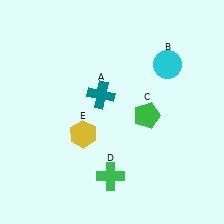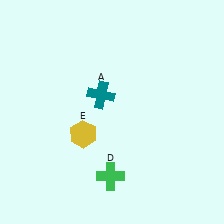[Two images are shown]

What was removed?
The cyan circle (B), the green pentagon (C) were removed in Image 2.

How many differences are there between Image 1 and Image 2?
There are 2 differences between the two images.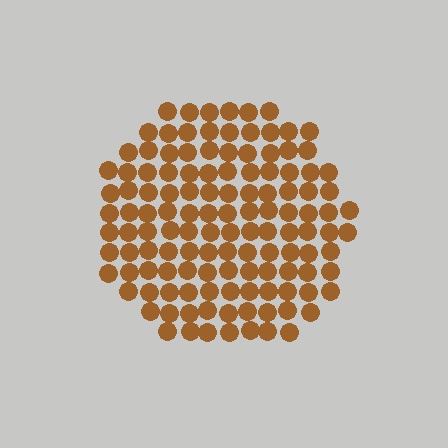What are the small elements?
The small elements are circles.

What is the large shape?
The large shape is a circle.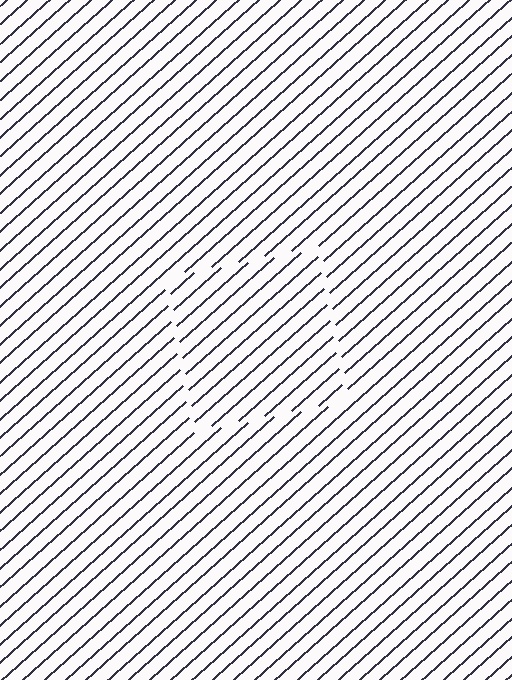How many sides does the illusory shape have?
4 sides — the line-ends trace a square.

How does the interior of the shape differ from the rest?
The interior of the shape contains the same grating, shifted by half a period — the contour is defined by the phase discontinuity where line-ends from the inner and outer gratings abut.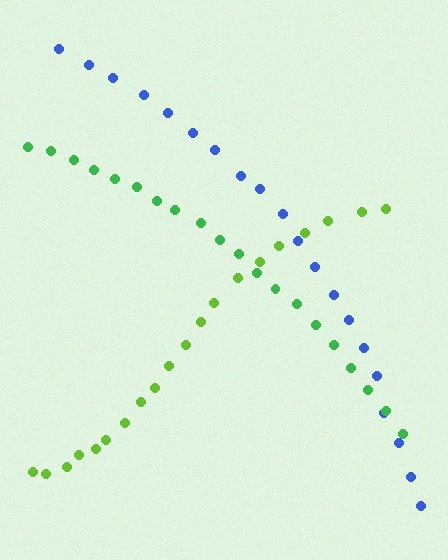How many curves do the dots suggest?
There are 3 distinct paths.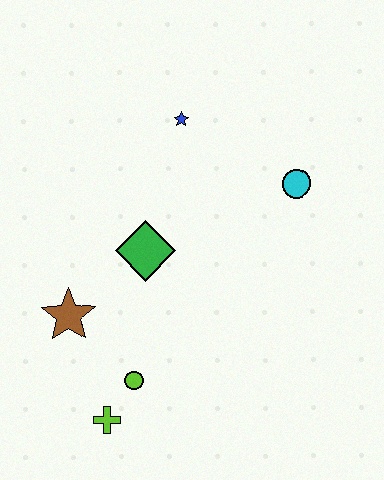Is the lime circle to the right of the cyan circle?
No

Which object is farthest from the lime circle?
The blue star is farthest from the lime circle.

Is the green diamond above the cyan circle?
No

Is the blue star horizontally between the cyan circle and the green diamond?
Yes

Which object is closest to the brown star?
The lime circle is closest to the brown star.